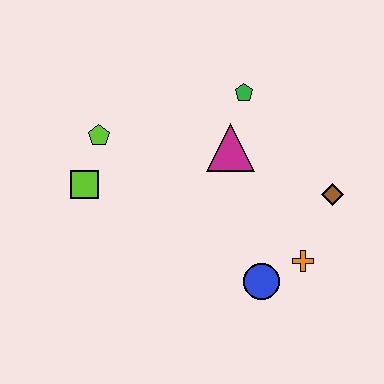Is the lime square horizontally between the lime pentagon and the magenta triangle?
No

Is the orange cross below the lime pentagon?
Yes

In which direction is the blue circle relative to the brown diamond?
The blue circle is below the brown diamond.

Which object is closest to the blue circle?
The orange cross is closest to the blue circle.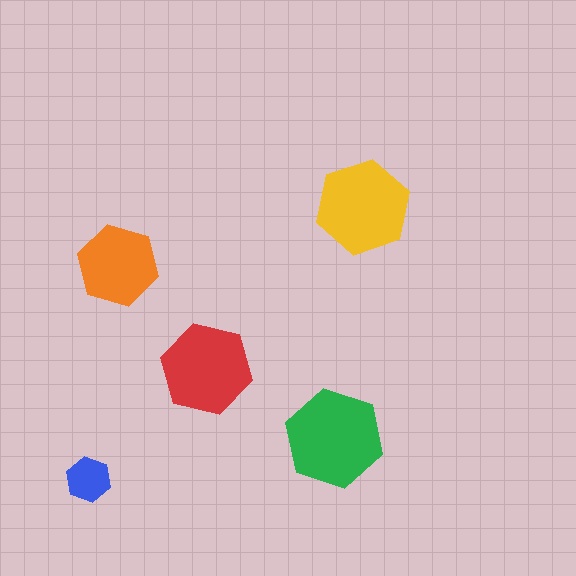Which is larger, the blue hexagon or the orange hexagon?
The orange one.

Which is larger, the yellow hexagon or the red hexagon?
The yellow one.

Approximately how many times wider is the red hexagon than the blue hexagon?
About 2 times wider.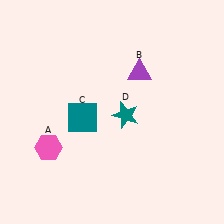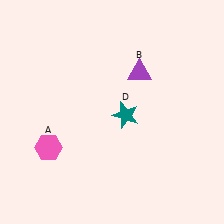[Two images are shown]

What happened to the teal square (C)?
The teal square (C) was removed in Image 2. It was in the bottom-left area of Image 1.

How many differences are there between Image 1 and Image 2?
There is 1 difference between the two images.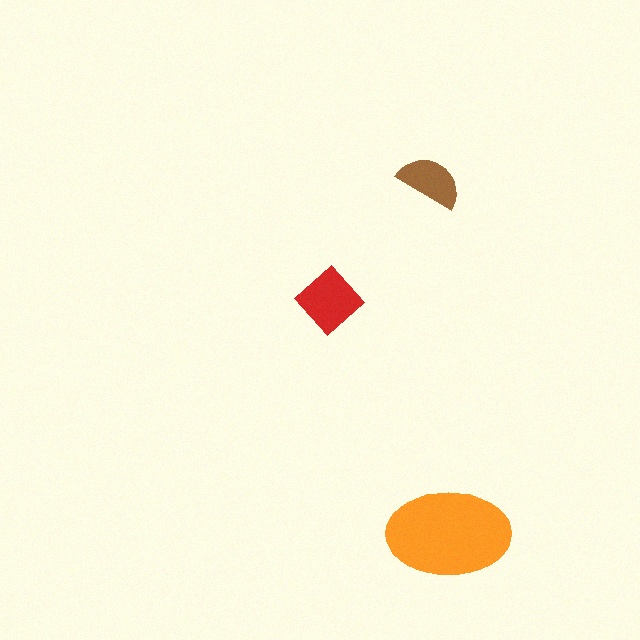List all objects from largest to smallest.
The orange ellipse, the red diamond, the brown semicircle.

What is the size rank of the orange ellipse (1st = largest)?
1st.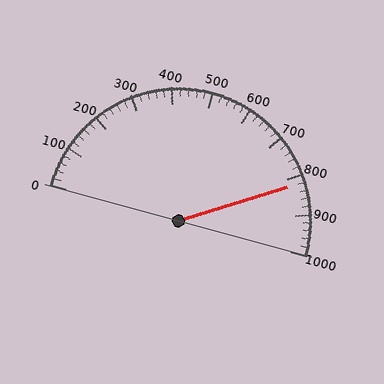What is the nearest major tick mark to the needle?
The nearest major tick mark is 800.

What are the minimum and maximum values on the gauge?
The gauge ranges from 0 to 1000.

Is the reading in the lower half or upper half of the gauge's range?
The reading is in the upper half of the range (0 to 1000).